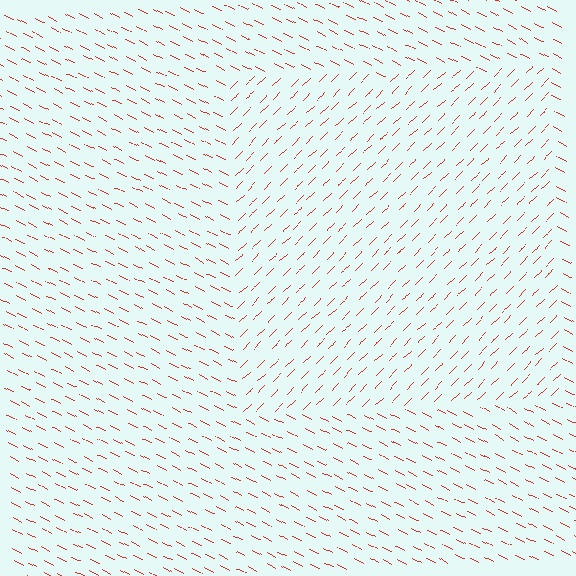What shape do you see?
I see a rectangle.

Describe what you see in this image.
The image is filled with small red line segments. A rectangle region in the image has lines oriented differently from the surrounding lines, creating a visible texture boundary.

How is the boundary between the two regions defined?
The boundary is defined purely by a change in line orientation (approximately 71 degrees difference). All lines are the same color and thickness.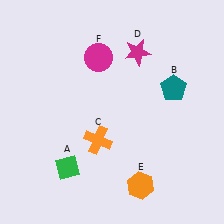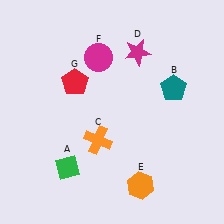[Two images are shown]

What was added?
A red pentagon (G) was added in Image 2.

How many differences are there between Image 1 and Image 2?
There is 1 difference between the two images.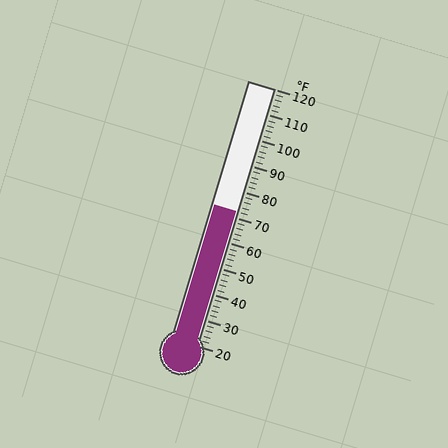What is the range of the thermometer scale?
The thermometer scale ranges from 20°F to 120°F.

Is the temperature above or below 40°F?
The temperature is above 40°F.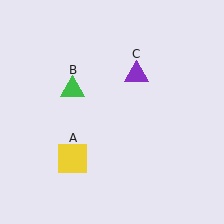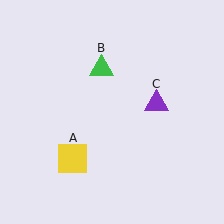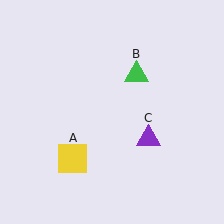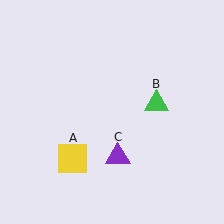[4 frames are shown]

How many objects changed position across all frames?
2 objects changed position: green triangle (object B), purple triangle (object C).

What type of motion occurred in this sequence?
The green triangle (object B), purple triangle (object C) rotated clockwise around the center of the scene.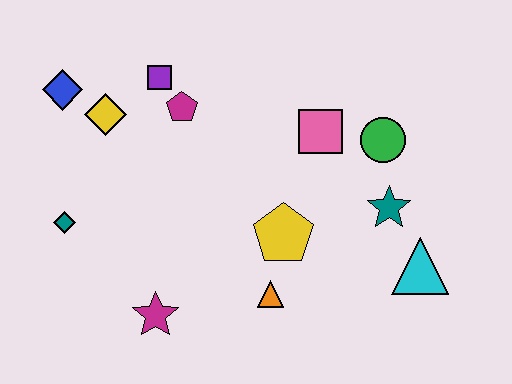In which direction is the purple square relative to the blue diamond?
The purple square is to the right of the blue diamond.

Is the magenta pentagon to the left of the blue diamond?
No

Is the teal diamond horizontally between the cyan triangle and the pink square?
No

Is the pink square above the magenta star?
Yes